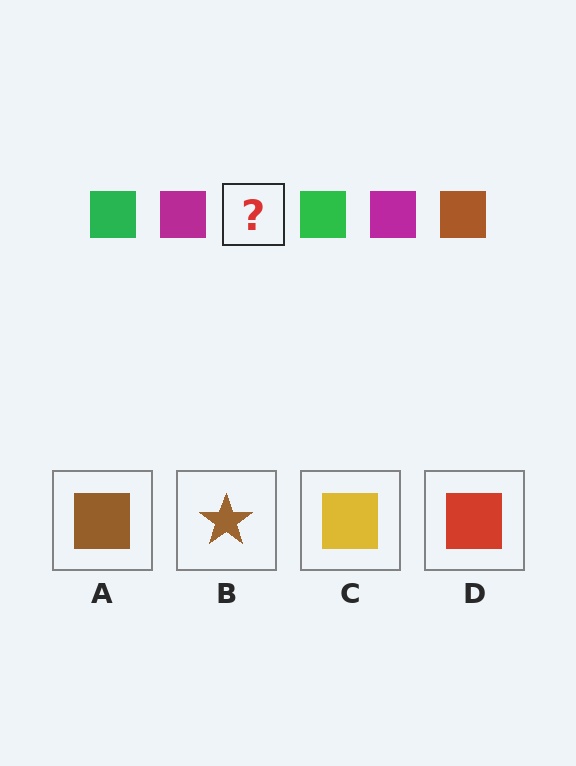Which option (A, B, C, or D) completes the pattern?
A.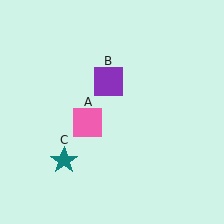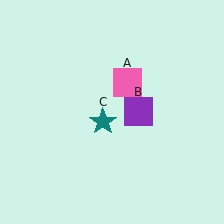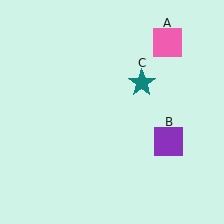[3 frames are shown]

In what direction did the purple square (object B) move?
The purple square (object B) moved down and to the right.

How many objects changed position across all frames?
3 objects changed position: pink square (object A), purple square (object B), teal star (object C).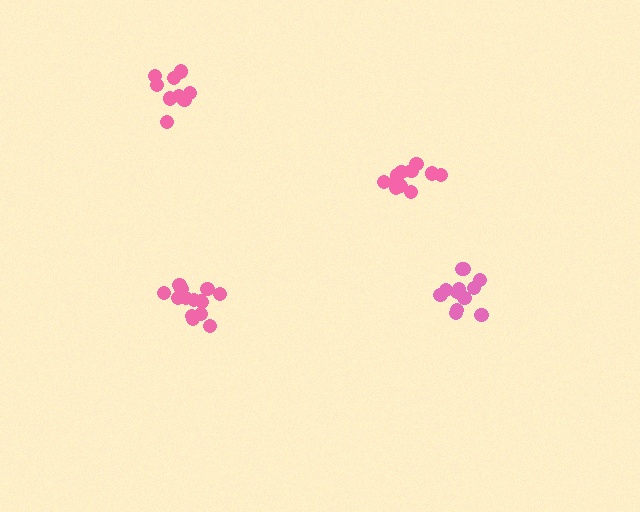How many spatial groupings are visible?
There are 4 spatial groupings.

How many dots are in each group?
Group 1: 11 dots, Group 2: 14 dots, Group 3: 9 dots, Group 4: 12 dots (46 total).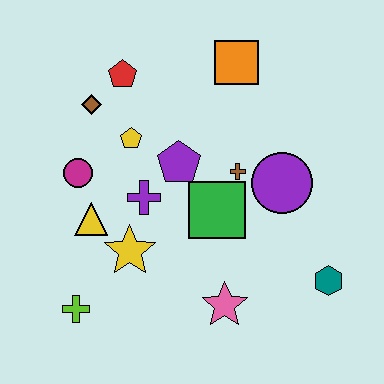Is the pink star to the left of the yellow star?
No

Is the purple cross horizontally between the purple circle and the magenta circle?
Yes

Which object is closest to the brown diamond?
The red pentagon is closest to the brown diamond.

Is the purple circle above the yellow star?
Yes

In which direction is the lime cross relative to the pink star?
The lime cross is to the left of the pink star.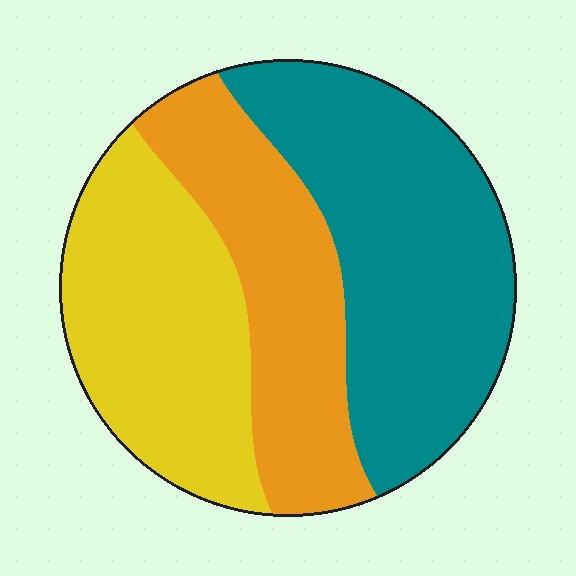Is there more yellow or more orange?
Yellow.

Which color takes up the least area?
Orange, at roughly 25%.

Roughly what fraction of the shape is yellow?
Yellow covers about 30% of the shape.